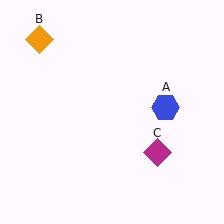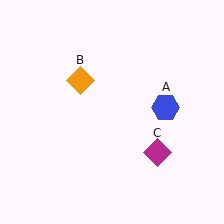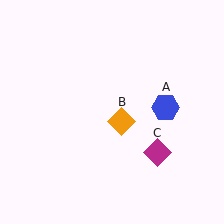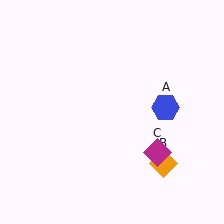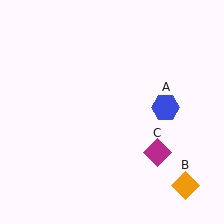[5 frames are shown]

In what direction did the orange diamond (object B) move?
The orange diamond (object B) moved down and to the right.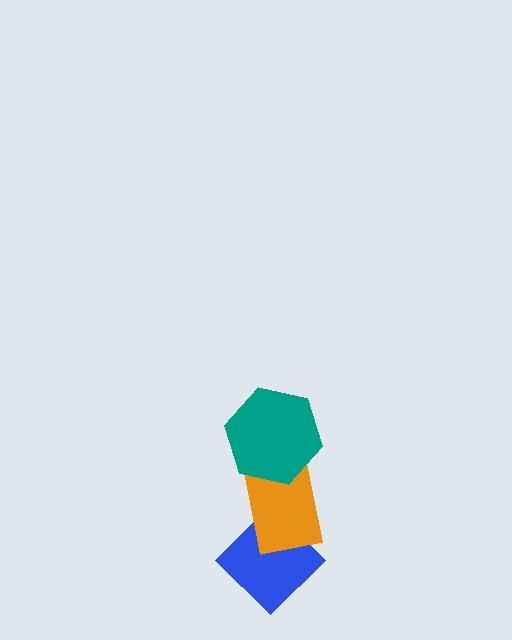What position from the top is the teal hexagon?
The teal hexagon is 1st from the top.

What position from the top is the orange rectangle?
The orange rectangle is 2nd from the top.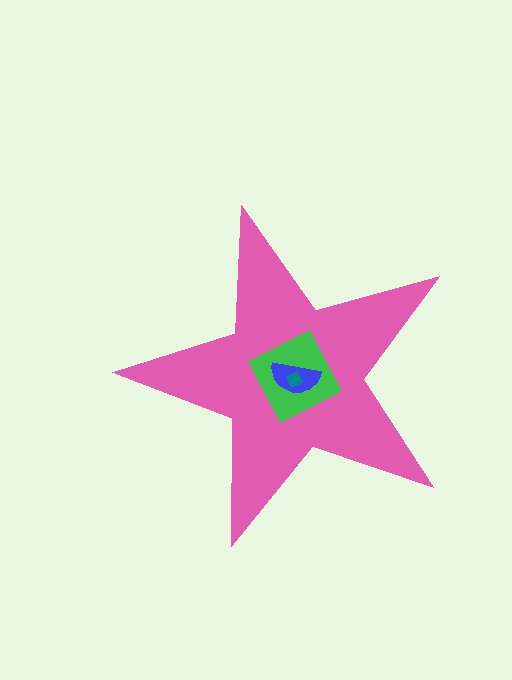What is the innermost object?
The teal square.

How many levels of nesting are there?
4.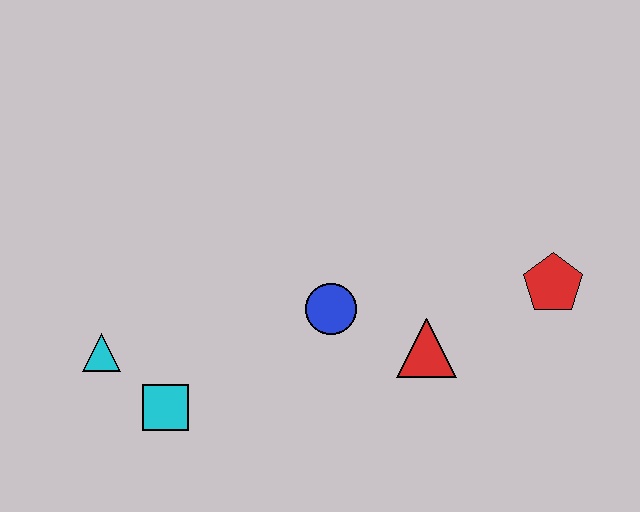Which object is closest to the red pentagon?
The red triangle is closest to the red pentagon.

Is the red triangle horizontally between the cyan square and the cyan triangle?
No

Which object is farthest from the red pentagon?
The cyan triangle is farthest from the red pentagon.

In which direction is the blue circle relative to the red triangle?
The blue circle is to the left of the red triangle.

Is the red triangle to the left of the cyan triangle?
No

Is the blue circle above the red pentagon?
No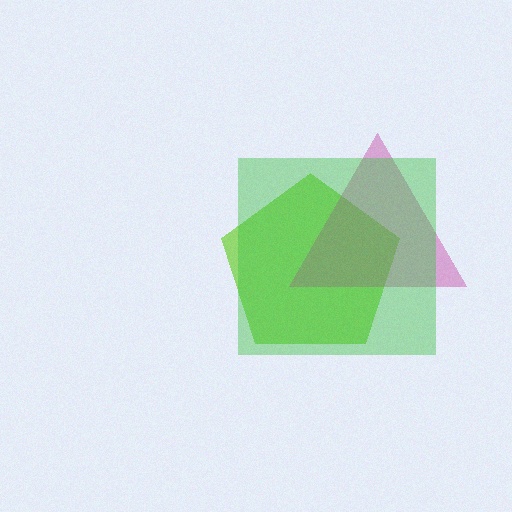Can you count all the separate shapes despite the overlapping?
Yes, there are 3 separate shapes.